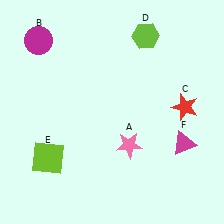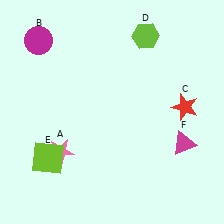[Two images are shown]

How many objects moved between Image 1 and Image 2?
1 object moved between the two images.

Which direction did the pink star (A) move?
The pink star (A) moved left.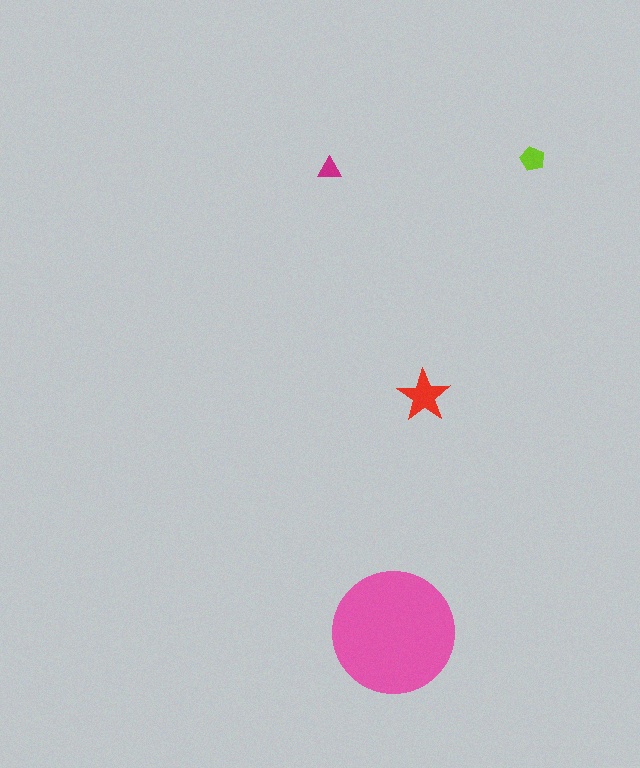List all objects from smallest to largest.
The magenta triangle, the lime pentagon, the red star, the pink circle.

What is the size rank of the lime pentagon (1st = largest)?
3rd.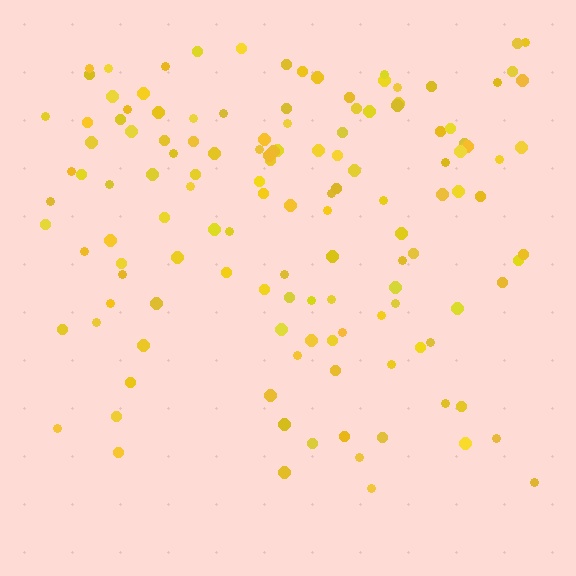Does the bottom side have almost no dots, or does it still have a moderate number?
Still a moderate number, just noticeably fewer than the top.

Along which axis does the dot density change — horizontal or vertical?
Vertical.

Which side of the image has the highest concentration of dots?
The top.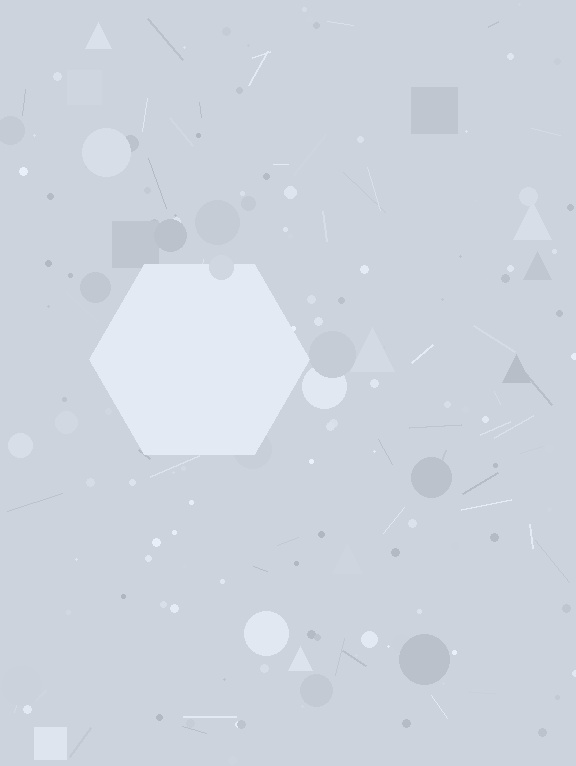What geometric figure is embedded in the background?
A hexagon is embedded in the background.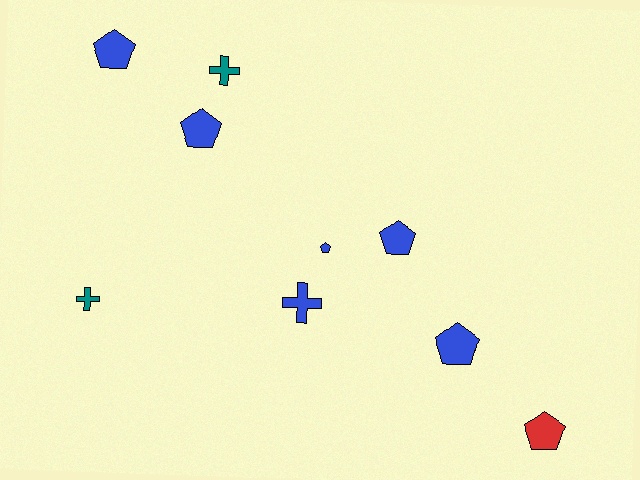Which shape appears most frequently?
Pentagon, with 6 objects.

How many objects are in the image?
There are 9 objects.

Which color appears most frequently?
Blue, with 6 objects.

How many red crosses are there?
There are no red crosses.